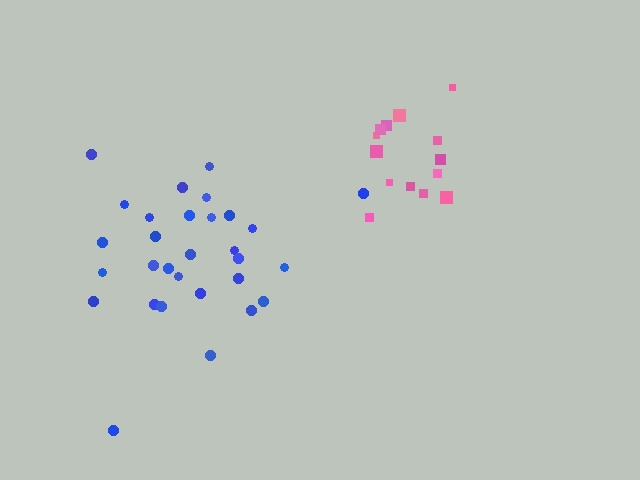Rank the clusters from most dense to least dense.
pink, blue.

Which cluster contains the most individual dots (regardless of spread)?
Blue (30).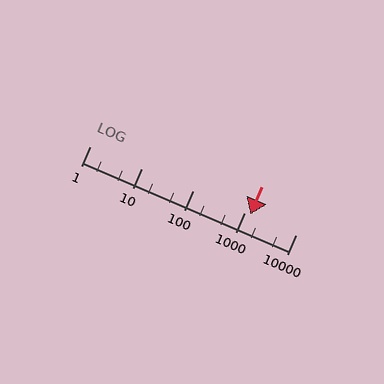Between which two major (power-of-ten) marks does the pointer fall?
The pointer is between 1000 and 10000.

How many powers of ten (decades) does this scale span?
The scale spans 4 decades, from 1 to 10000.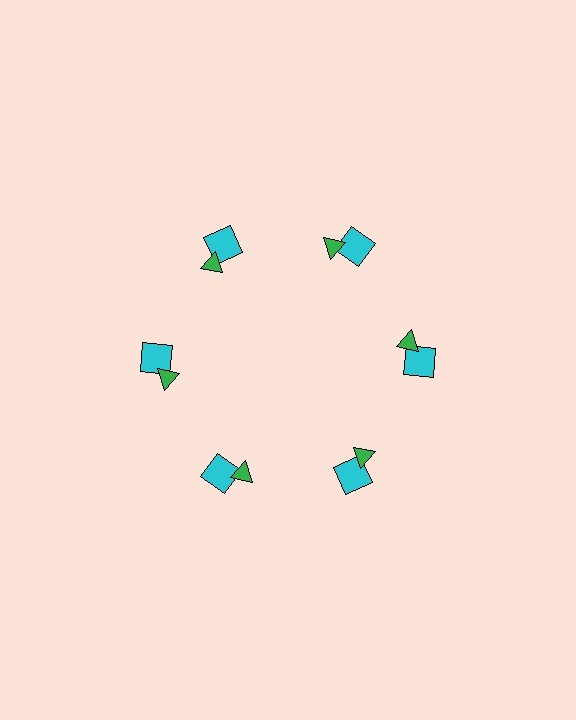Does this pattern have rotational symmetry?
Yes, this pattern has 6-fold rotational symmetry. It looks the same after rotating 60 degrees around the center.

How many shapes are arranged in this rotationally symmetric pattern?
There are 12 shapes, arranged in 6 groups of 2.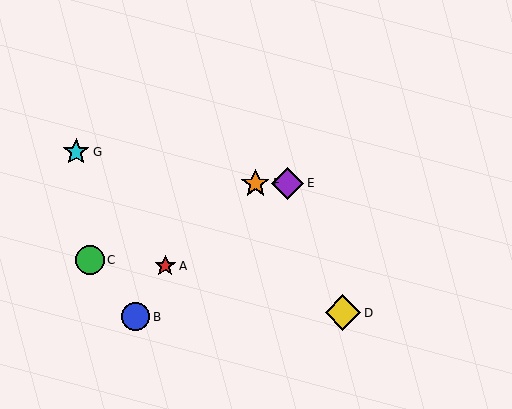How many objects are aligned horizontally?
2 objects (E, F) are aligned horizontally.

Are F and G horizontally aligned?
No, F is at y≈183 and G is at y≈152.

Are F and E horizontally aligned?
Yes, both are at y≈183.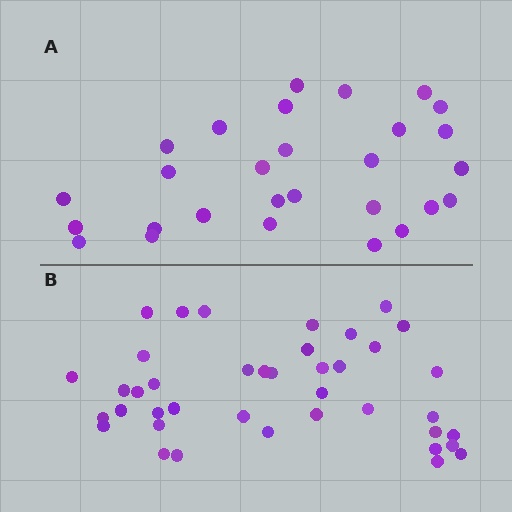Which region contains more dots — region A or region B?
Region B (the bottom region) has more dots.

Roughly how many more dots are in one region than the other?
Region B has roughly 12 or so more dots than region A.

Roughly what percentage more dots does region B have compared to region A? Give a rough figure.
About 45% more.